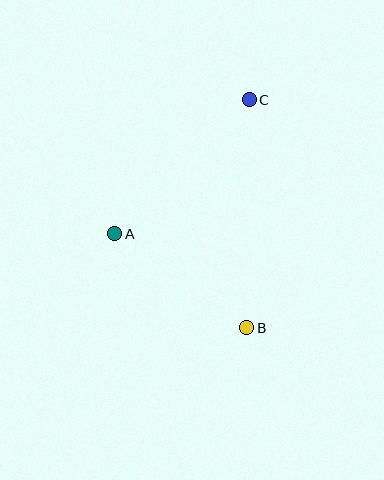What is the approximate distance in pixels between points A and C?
The distance between A and C is approximately 190 pixels.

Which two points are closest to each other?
Points A and B are closest to each other.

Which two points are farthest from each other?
Points B and C are farthest from each other.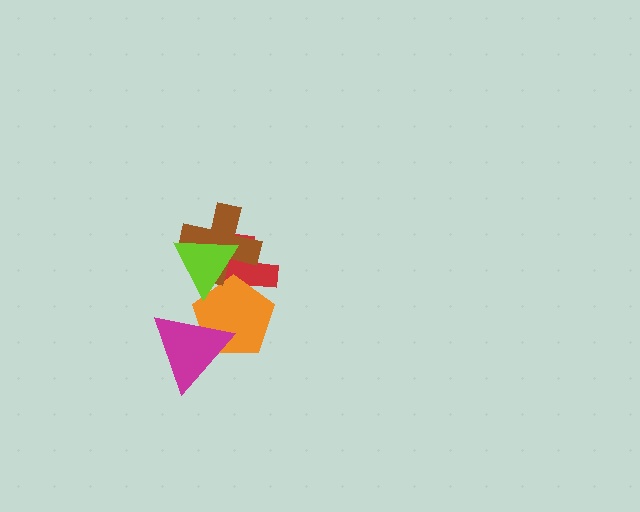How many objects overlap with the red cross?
3 objects overlap with the red cross.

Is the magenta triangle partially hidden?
No, no other shape covers it.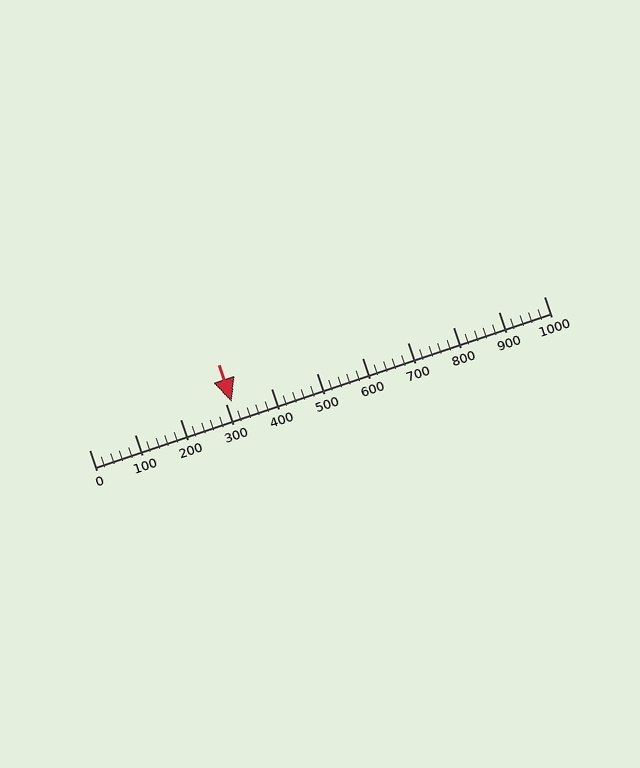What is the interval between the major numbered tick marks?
The major tick marks are spaced 100 units apart.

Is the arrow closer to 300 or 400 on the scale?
The arrow is closer to 300.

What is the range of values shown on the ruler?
The ruler shows values from 0 to 1000.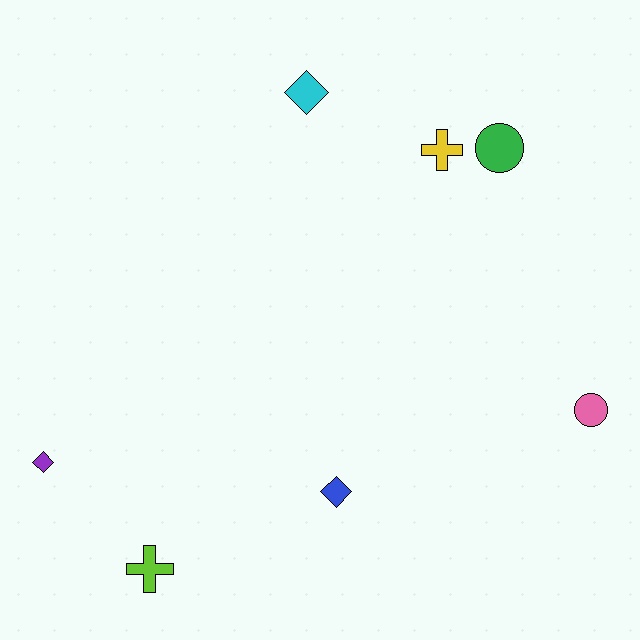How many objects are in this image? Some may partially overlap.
There are 7 objects.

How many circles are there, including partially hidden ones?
There are 2 circles.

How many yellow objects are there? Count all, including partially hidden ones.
There is 1 yellow object.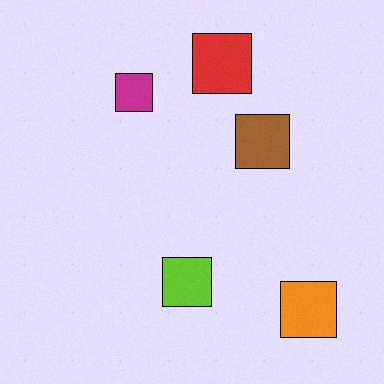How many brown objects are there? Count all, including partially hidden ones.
There is 1 brown object.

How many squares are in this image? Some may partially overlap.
There are 5 squares.